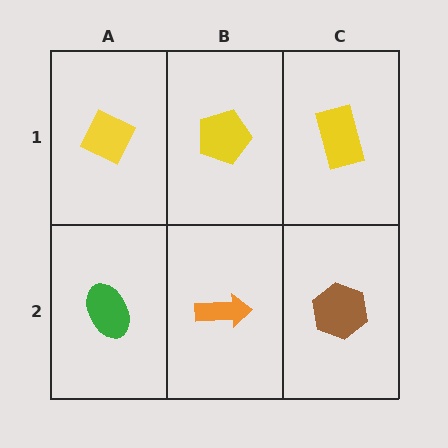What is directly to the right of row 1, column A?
A yellow pentagon.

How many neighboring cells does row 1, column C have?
2.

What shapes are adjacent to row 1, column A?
A green ellipse (row 2, column A), a yellow pentagon (row 1, column B).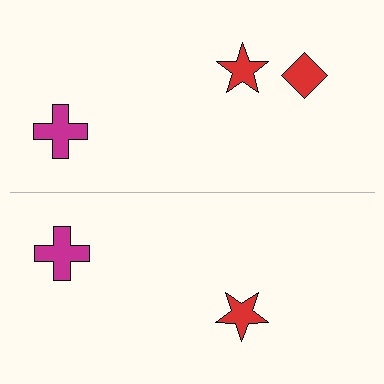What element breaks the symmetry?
A red diamond is missing from the bottom side.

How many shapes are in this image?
There are 5 shapes in this image.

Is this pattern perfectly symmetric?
No, the pattern is not perfectly symmetric. A red diamond is missing from the bottom side.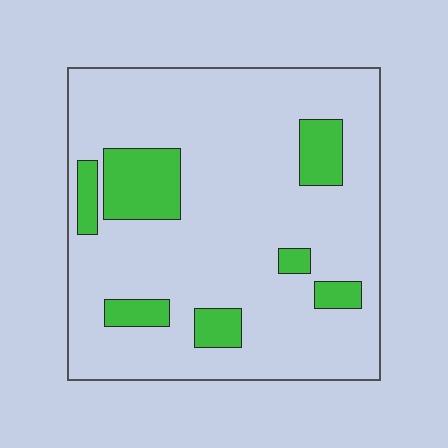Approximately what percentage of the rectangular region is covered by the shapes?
Approximately 15%.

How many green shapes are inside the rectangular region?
7.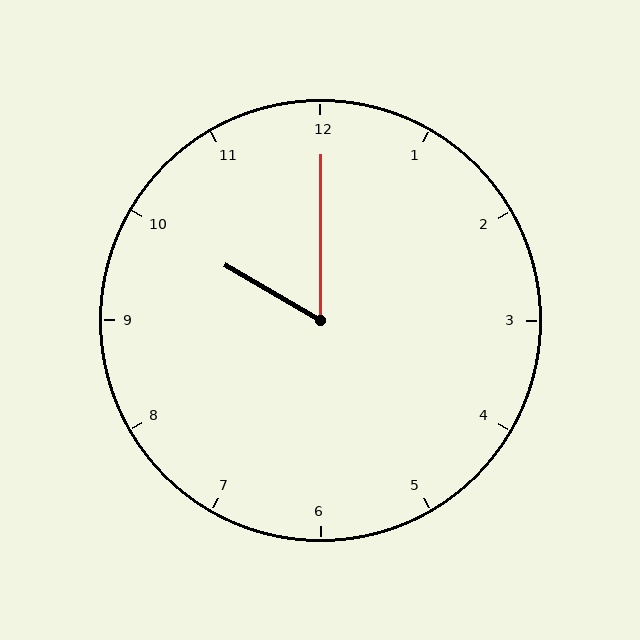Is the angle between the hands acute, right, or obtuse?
It is acute.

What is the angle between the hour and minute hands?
Approximately 60 degrees.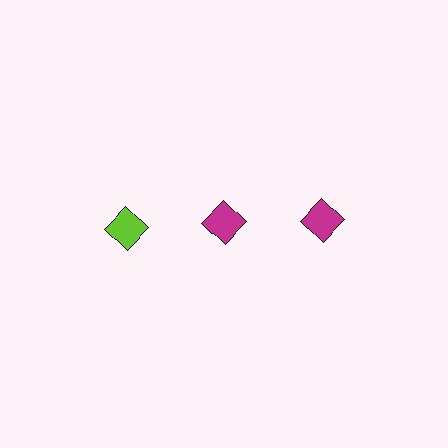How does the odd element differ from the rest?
It has a different color: lime instead of magenta.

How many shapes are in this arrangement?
There are 3 shapes arranged in a grid pattern.